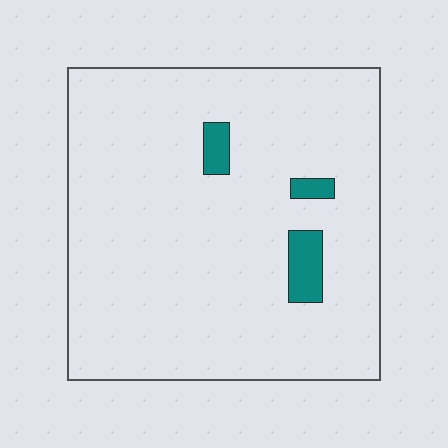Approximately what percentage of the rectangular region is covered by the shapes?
Approximately 5%.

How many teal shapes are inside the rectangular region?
3.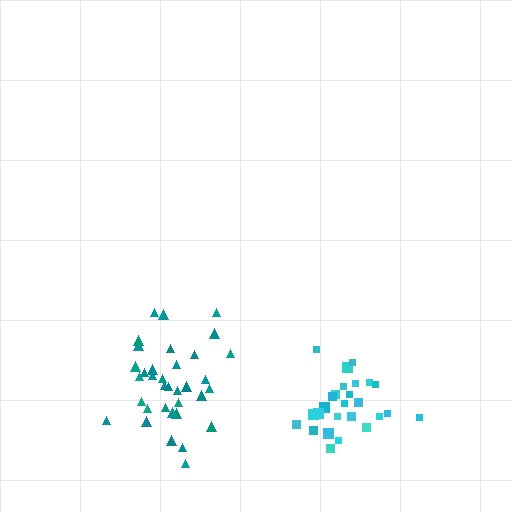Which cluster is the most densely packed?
Cyan.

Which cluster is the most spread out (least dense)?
Teal.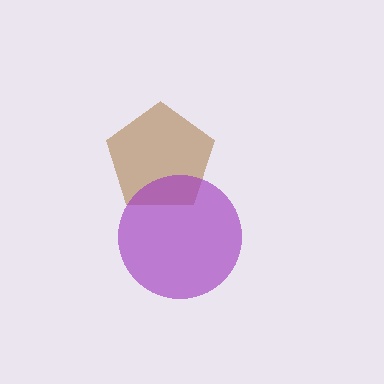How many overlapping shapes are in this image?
There are 2 overlapping shapes in the image.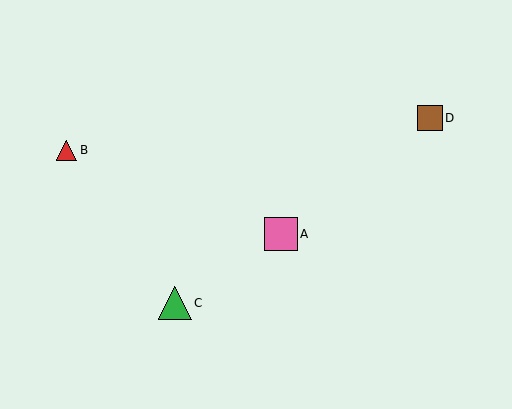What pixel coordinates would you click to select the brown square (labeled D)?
Click at (430, 118) to select the brown square D.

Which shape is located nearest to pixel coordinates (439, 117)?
The brown square (labeled D) at (430, 118) is nearest to that location.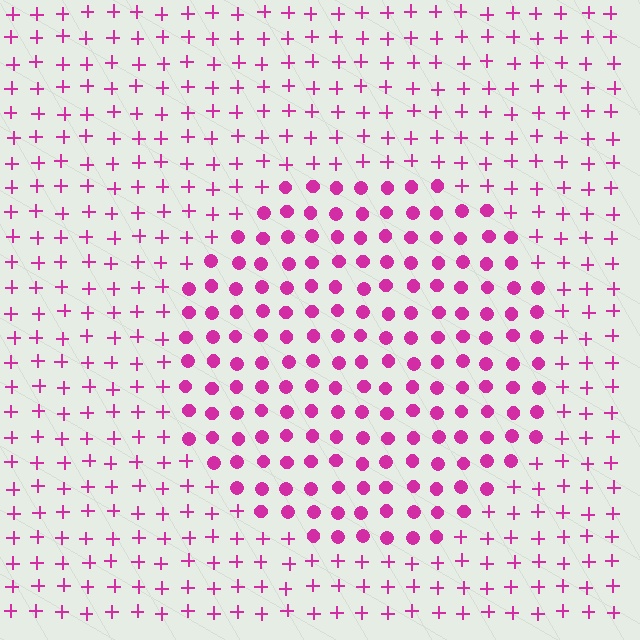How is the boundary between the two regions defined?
The boundary is defined by a change in element shape: circles inside vs. plus signs outside. All elements share the same color and spacing.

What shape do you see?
I see a circle.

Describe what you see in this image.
The image is filled with small magenta elements arranged in a uniform grid. A circle-shaped region contains circles, while the surrounding area contains plus signs. The boundary is defined purely by the change in element shape.